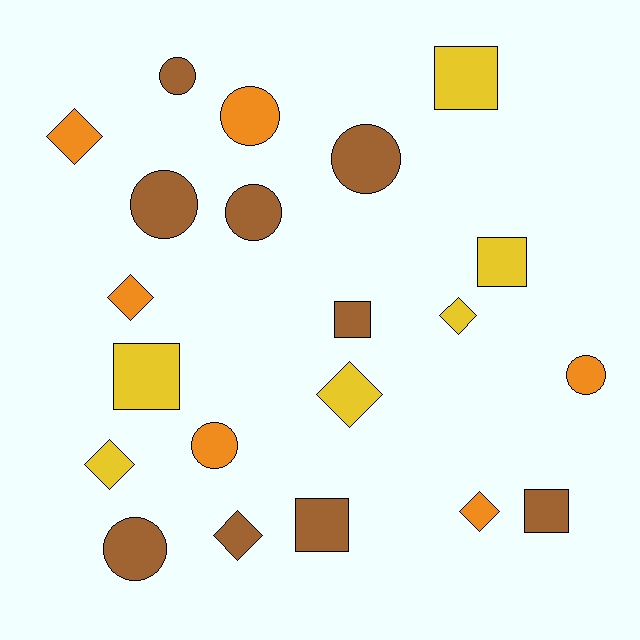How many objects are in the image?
There are 21 objects.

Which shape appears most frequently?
Circle, with 8 objects.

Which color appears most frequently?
Brown, with 9 objects.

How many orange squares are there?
There are no orange squares.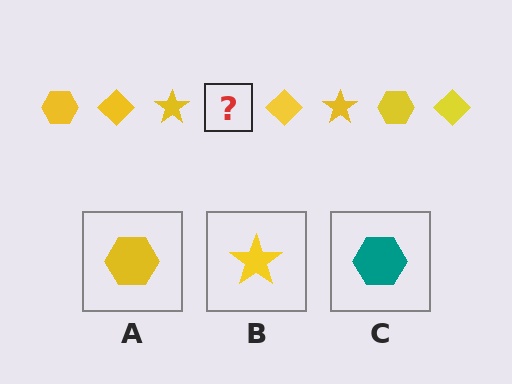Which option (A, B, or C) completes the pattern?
A.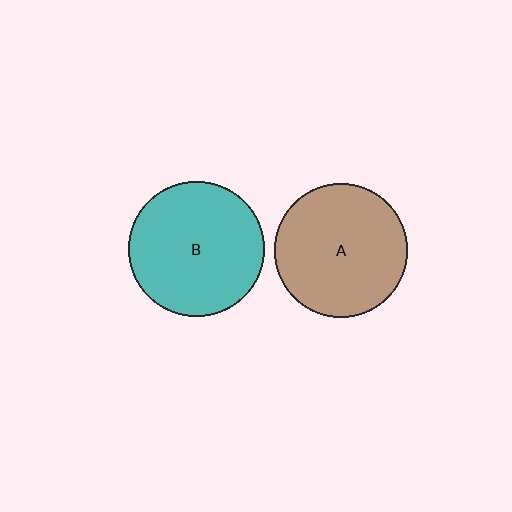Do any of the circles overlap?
No, none of the circles overlap.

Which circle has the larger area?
Circle B (teal).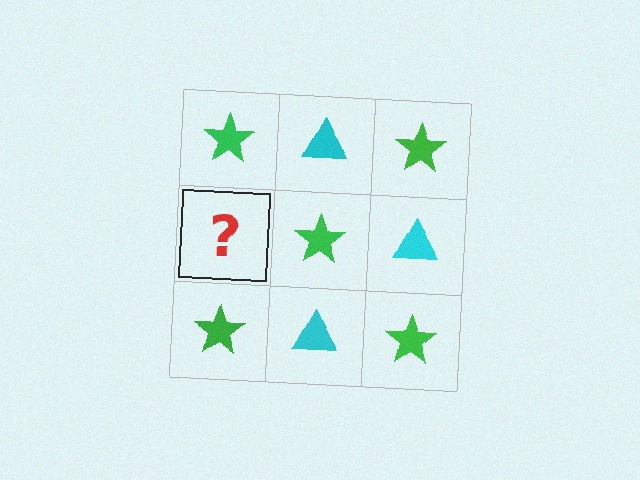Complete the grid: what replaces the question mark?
The question mark should be replaced with a cyan triangle.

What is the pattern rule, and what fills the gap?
The rule is that it alternates green star and cyan triangle in a checkerboard pattern. The gap should be filled with a cyan triangle.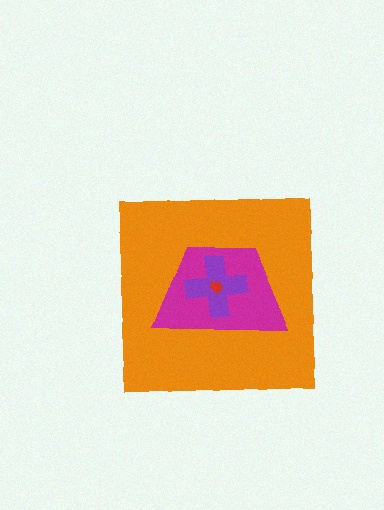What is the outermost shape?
The orange square.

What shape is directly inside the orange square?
The magenta trapezoid.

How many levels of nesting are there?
4.